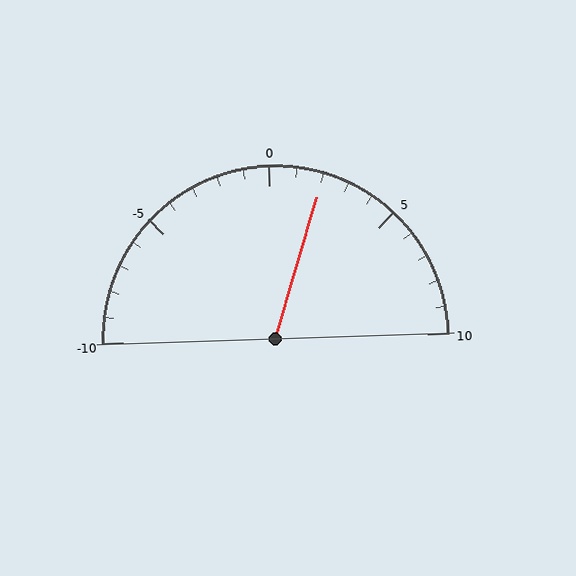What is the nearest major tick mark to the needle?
The nearest major tick mark is 0.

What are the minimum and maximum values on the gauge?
The gauge ranges from -10 to 10.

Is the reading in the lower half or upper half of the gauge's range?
The reading is in the upper half of the range (-10 to 10).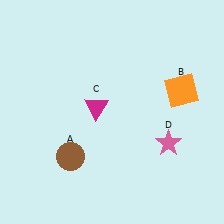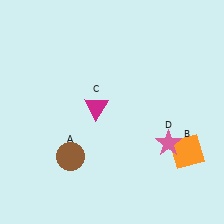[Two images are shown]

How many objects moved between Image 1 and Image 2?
1 object moved between the two images.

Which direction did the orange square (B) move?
The orange square (B) moved down.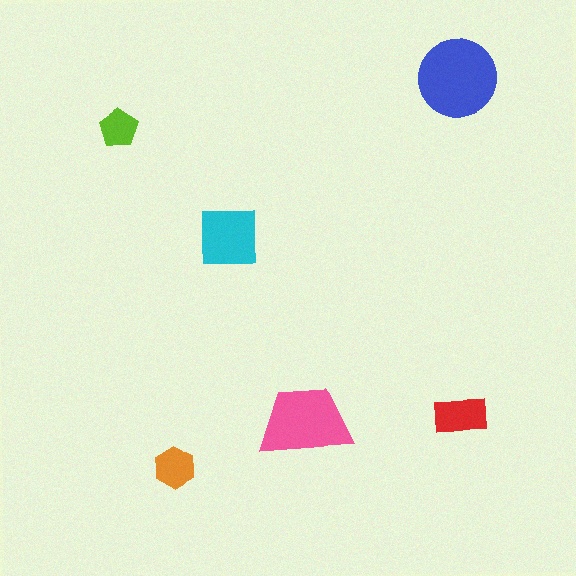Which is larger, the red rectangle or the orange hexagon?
The red rectangle.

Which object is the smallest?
The lime pentagon.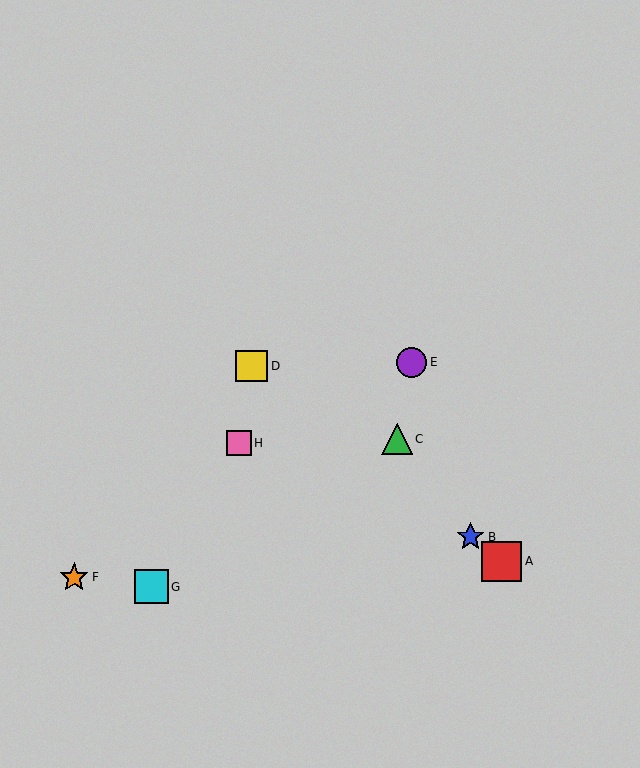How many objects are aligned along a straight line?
3 objects (A, B, D) are aligned along a straight line.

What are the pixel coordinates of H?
Object H is at (239, 443).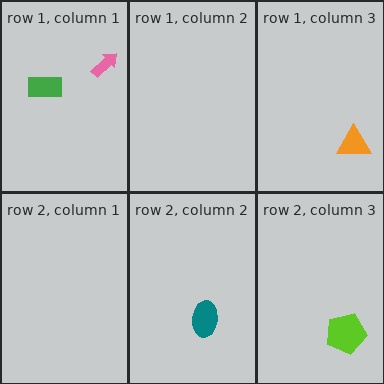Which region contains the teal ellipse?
The row 2, column 2 region.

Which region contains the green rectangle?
The row 1, column 1 region.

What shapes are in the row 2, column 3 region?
The lime pentagon.